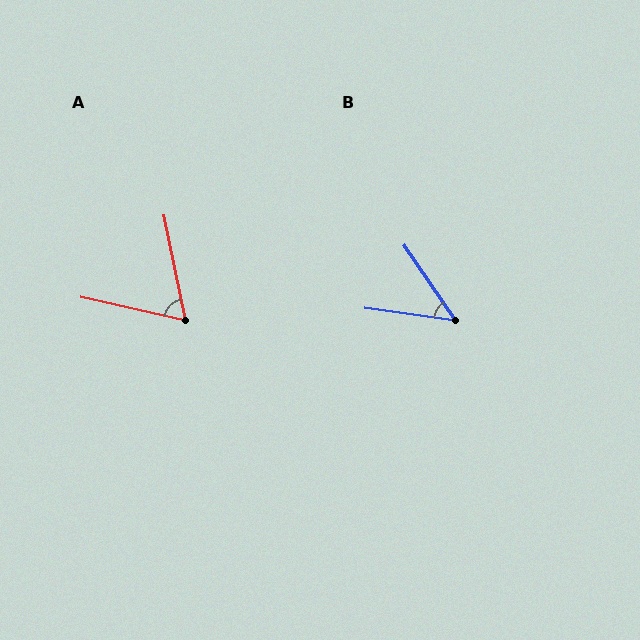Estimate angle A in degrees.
Approximately 66 degrees.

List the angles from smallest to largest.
B (48°), A (66°).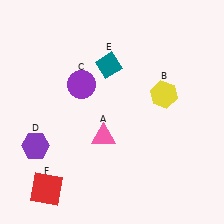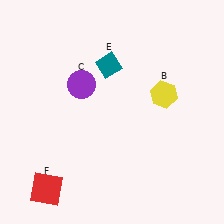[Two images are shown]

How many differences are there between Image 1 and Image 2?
There are 2 differences between the two images.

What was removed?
The purple hexagon (D), the pink triangle (A) were removed in Image 2.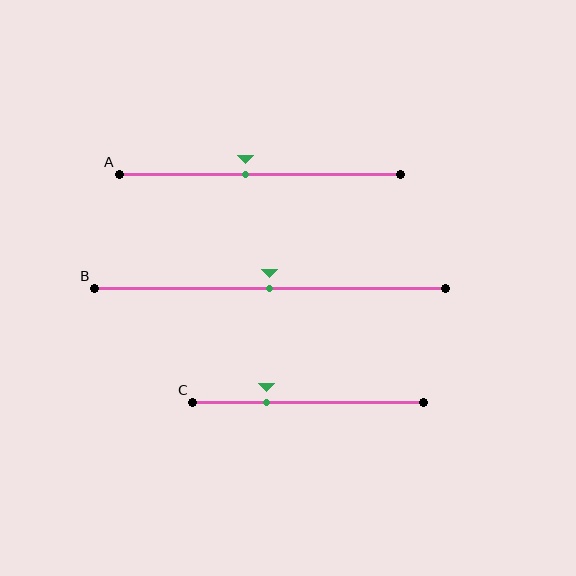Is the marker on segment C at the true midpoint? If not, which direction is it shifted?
No, the marker on segment C is shifted to the left by about 18% of the segment length.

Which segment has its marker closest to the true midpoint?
Segment B has its marker closest to the true midpoint.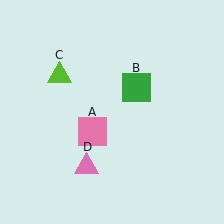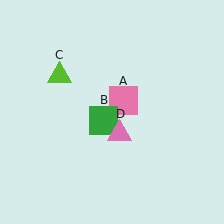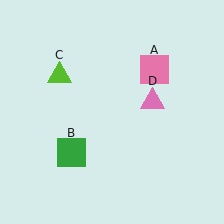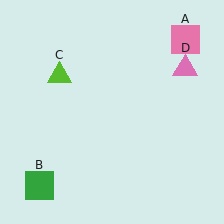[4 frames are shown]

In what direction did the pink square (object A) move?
The pink square (object A) moved up and to the right.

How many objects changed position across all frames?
3 objects changed position: pink square (object A), green square (object B), pink triangle (object D).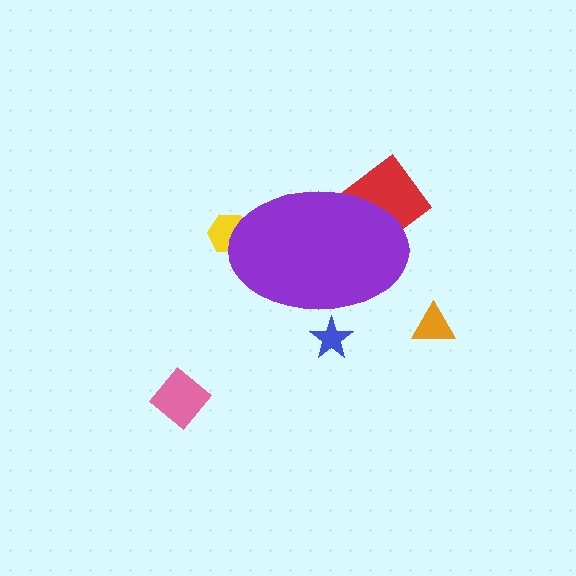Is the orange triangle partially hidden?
No, the orange triangle is fully visible.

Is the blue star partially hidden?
Yes, the blue star is partially hidden behind the purple ellipse.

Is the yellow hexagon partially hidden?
Yes, the yellow hexagon is partially hidden behind the purple ellipse.